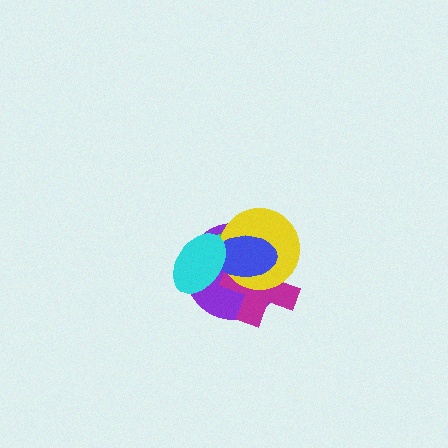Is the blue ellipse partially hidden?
Yes, it is partially covered by another shape.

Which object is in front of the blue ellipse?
The cyan ellipse is in front of the blue ellipse.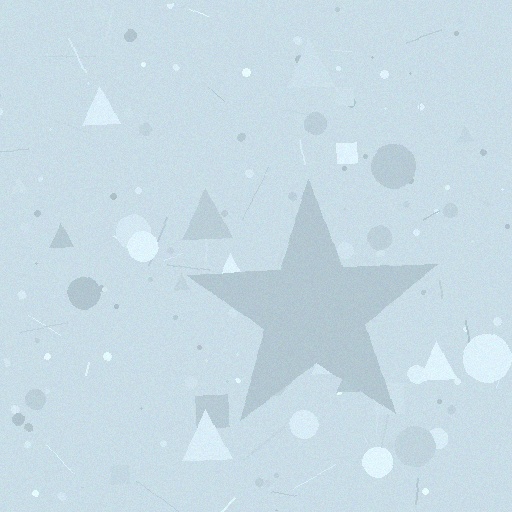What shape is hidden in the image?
A star is hidden in the image.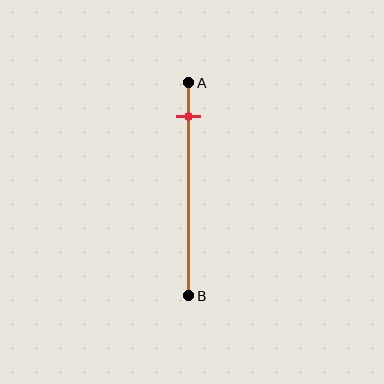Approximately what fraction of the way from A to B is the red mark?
The red mark is approximately 15% of the way from A to B.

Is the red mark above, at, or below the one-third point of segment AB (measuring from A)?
The red mark is above the one-third point of segment AB.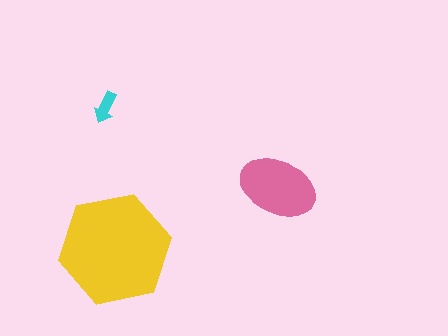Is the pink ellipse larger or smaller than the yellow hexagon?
Smaller.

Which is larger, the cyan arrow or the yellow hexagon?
The yellow hexagon.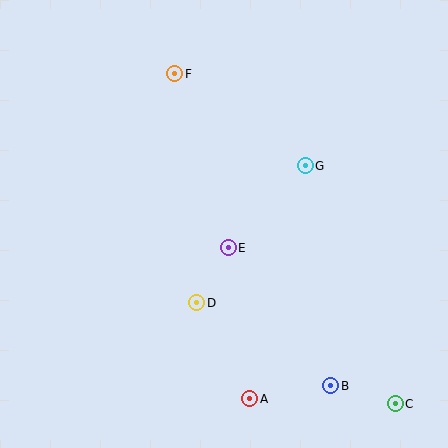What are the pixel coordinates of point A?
Point A is at (250, 399).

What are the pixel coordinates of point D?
Point D is at (197, 303).